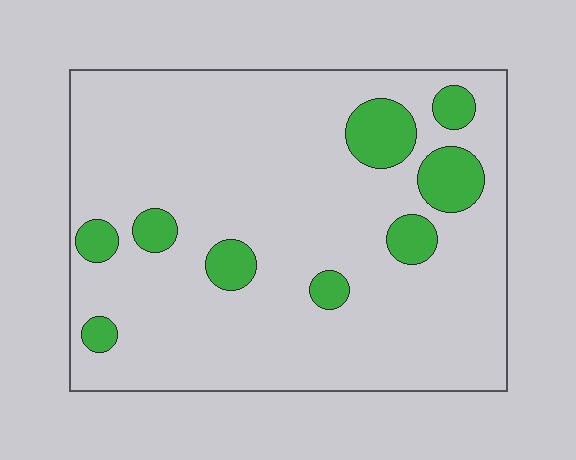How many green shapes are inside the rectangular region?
9.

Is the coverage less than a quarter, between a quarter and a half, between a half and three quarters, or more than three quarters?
Less than a quarter.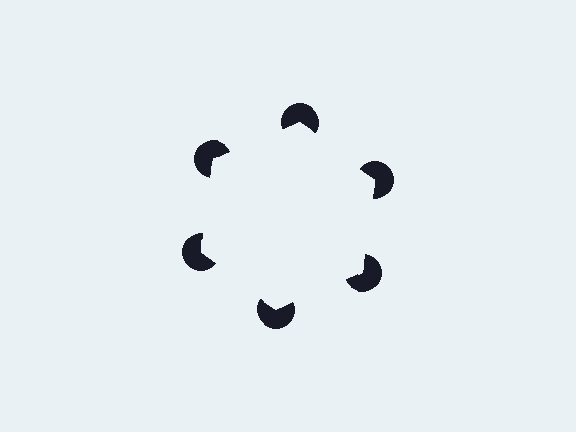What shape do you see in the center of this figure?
An illusory hexagon — its edges are inferred from the aligned wedge cuts in the pac-man discs, not physically drawn.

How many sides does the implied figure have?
6 sides.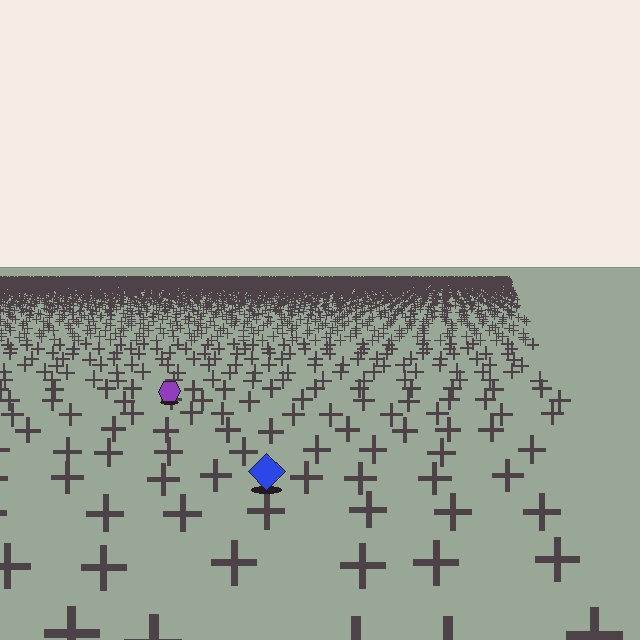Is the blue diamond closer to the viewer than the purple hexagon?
Yes. The blue diamond is closer — you can tell from the texture gradient: the ground texture is coarser near it.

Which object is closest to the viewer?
The blue diamond is closest. The texture marks near it are larger and more spread out.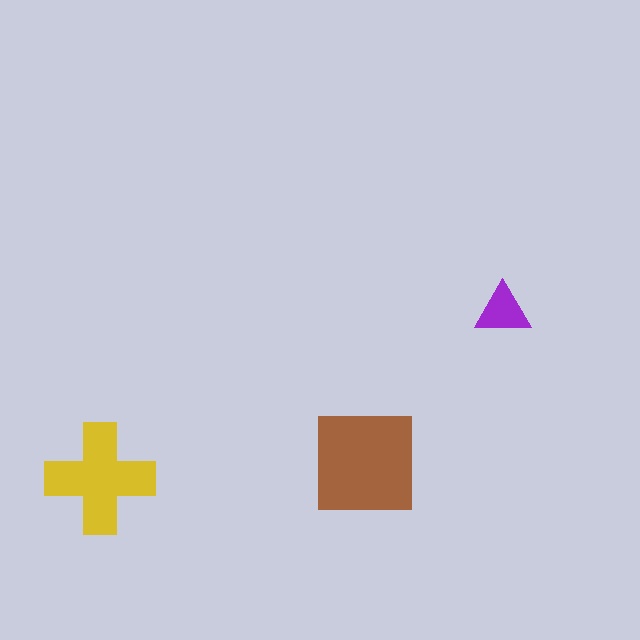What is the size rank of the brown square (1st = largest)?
1st.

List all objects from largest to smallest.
The brown square, the yellow cross, the purple triangle.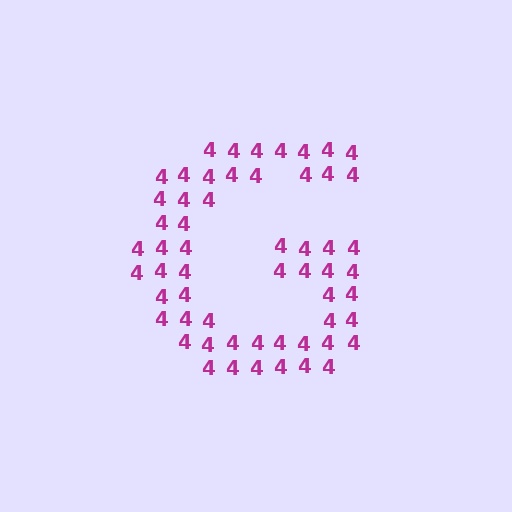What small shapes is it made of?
It is made of small digit 4's.